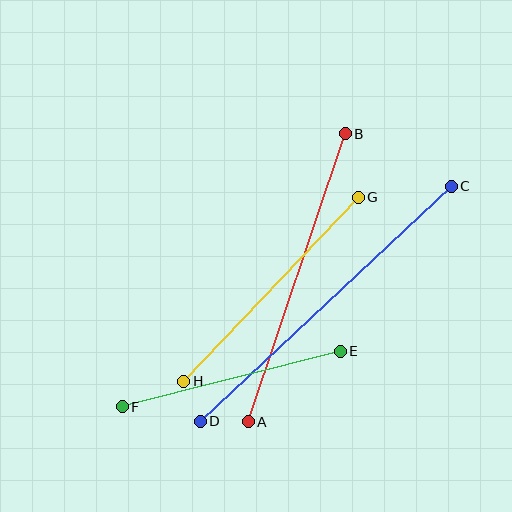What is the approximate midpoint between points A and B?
The midpoint is at approximately (297, 278) pixels.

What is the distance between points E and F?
The distance is approximately 225 pixels.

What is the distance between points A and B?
The distance is approximately 304 pixels.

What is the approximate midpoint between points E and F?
The midpoint is at approximately (231, 379) pixels.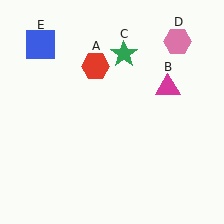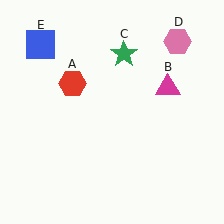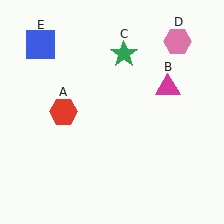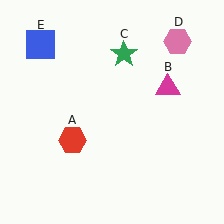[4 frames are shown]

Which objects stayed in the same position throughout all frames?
Magenta triangle (object B) and green star (object C) and pink hexagon (object D) and blue square (object E) remained stationary.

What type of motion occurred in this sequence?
The red hexagon (object A) rotated counterclockwise around the center of the scene.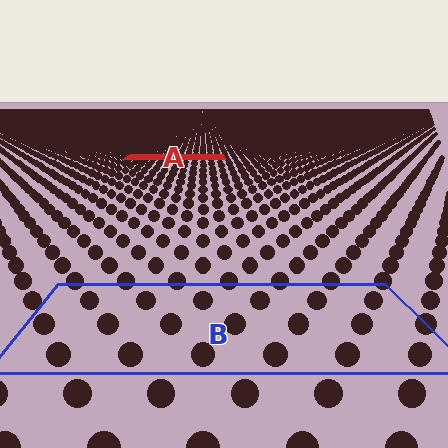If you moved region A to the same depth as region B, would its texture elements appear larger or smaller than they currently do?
They would appear larger. At a closer depth, the same texture elements are projected at a bigger on-screen size.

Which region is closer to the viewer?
Region B is closer. The texture elements there are larger and more spread out.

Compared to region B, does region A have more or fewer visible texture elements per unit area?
Region A has more texture elements per unit area — they are packed more densely because it is farther away.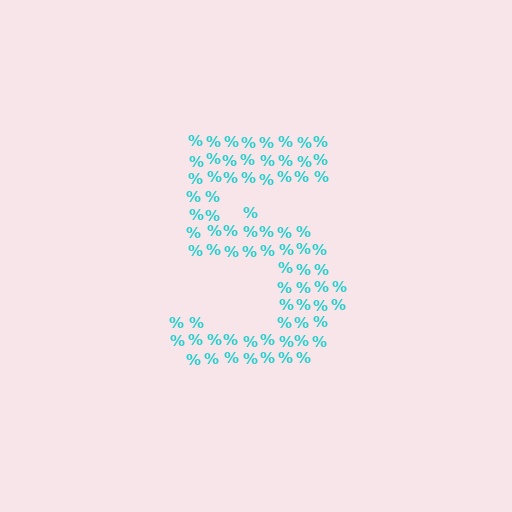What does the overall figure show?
The overall figure shows the digit 5.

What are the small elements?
The small elements are percent signs.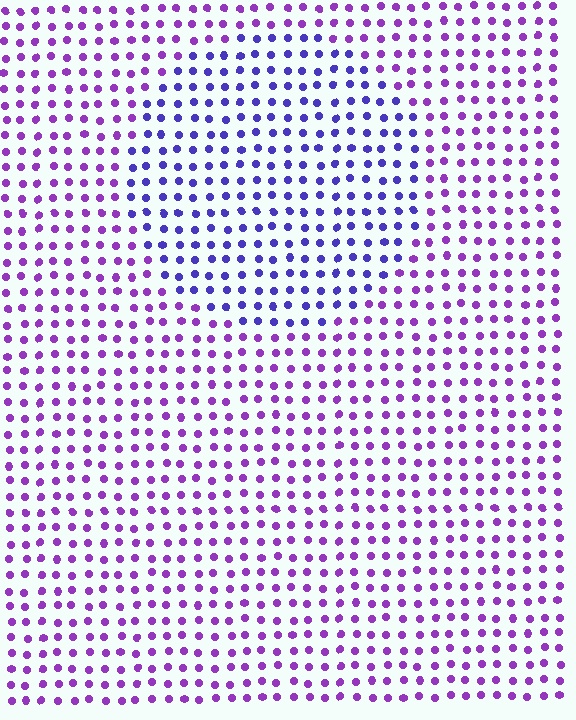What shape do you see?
I see a circle.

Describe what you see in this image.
The image is filled with small purple elements in a uniform arrangement. A circle-shaped region is visible where the elements are tinted to a slightly different hue, forming a subtle color boundary.